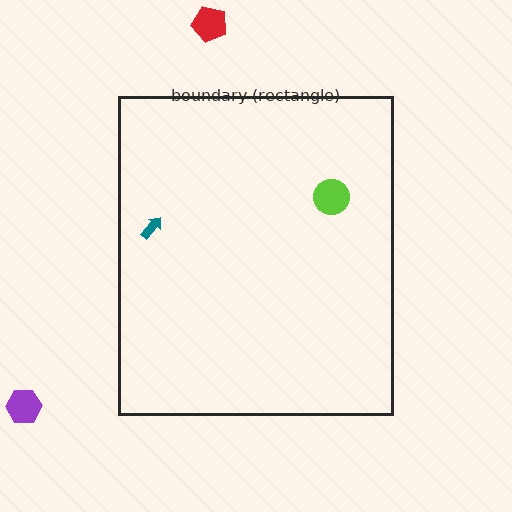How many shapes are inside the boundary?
2 inside, 2 outside.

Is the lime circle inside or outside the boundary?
Inside.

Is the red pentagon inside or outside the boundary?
Outside.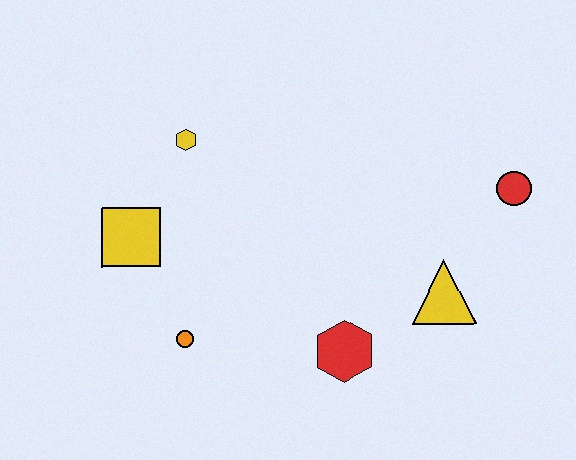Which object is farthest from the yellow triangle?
The yellow square is farthest from the yellow triangle.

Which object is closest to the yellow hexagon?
The yellow square is closest to the yellow hexagon.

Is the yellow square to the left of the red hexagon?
Yes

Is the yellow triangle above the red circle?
No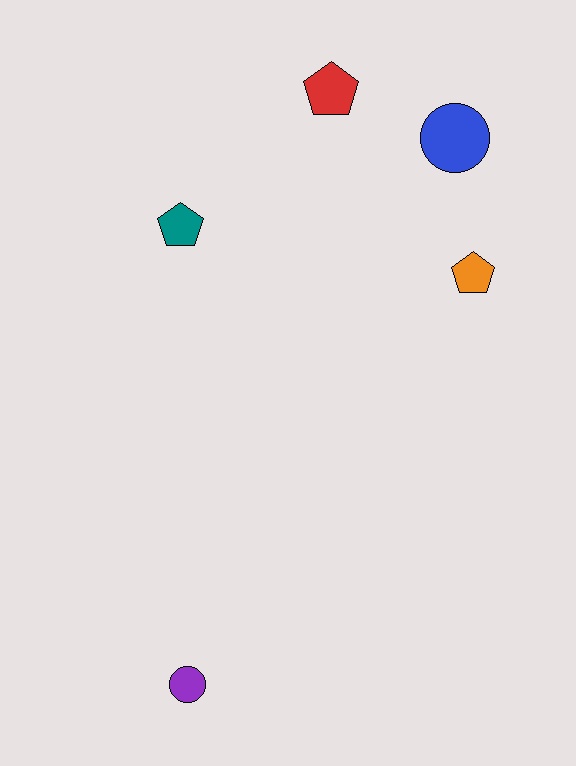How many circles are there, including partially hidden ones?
There are 2 circles.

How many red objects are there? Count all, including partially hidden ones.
There is 1 red object.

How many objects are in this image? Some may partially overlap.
There are 5 objects.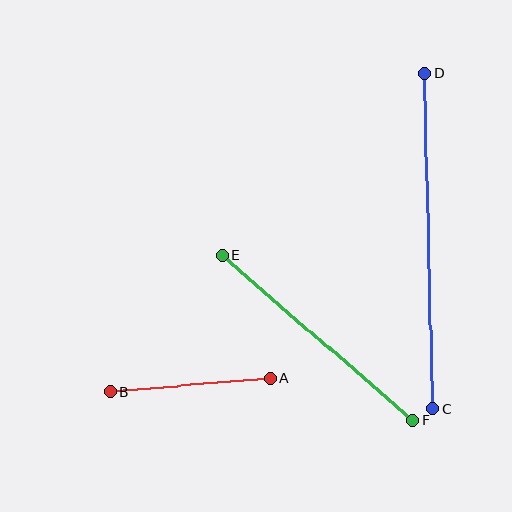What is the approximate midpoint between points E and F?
The midpoint is at approximately (318, 338) pixels.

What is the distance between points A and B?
The distance is approximately 160 pixels.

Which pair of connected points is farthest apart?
Points C and D are farthest apart.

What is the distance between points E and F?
The distance is approximately 252 pixels.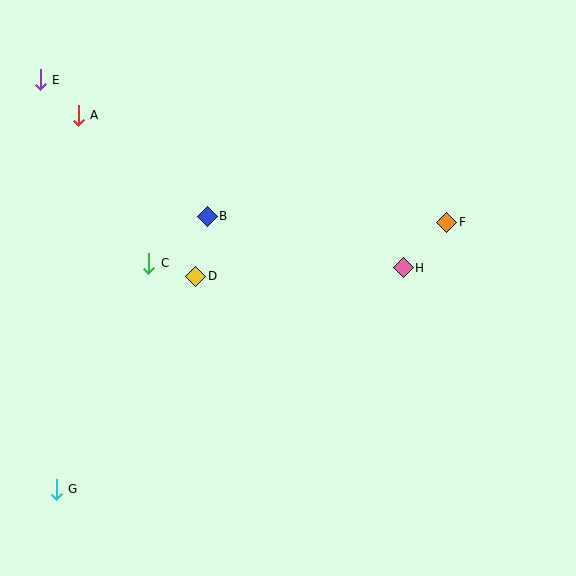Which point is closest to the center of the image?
Point D at (196, 276) is closest to the center.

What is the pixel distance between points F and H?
The distance between F and H is 63 pixels.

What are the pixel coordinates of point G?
Point G is at (56, 489).